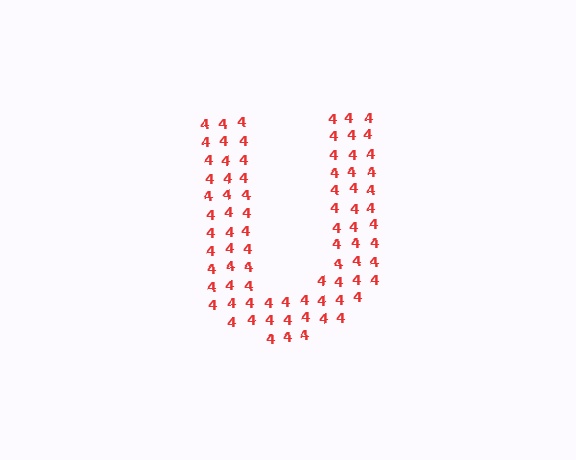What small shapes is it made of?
It is made of small digit 4's.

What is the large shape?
The large shape is the letter U.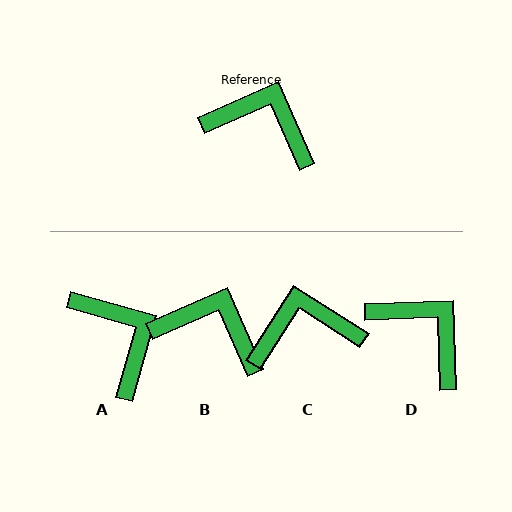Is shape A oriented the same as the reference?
No, it is off by about 39 degrees.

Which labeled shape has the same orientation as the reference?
B.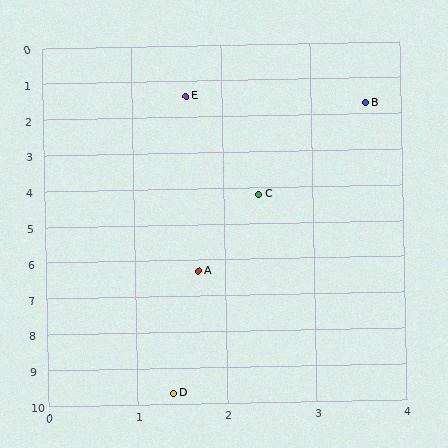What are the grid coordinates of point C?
Point C is at approximately (2.4, 4.2).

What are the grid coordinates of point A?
Point A is at approximately (1.7, 6.3).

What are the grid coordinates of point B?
Point B is at approximately (3.6, 1.7).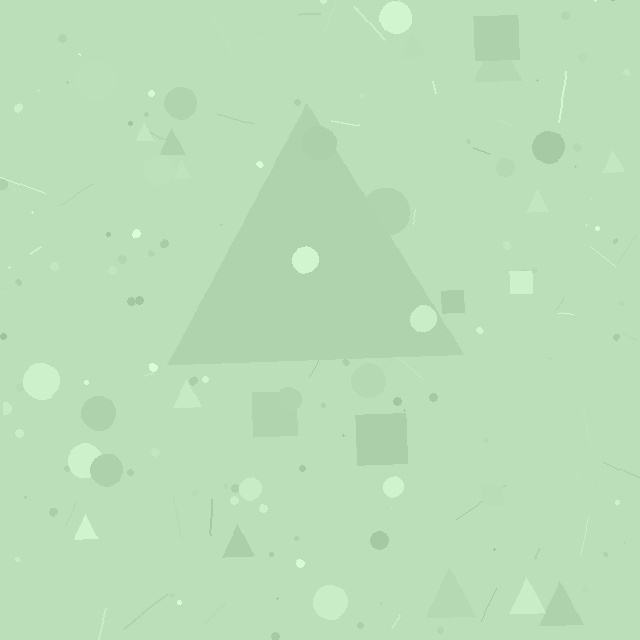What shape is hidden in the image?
A triangle is hidden in the image.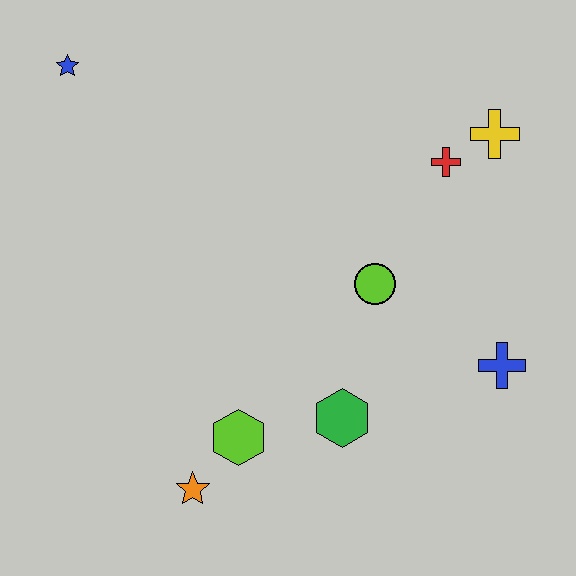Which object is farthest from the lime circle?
The blue star is farthest from the lime circle.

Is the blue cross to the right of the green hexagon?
Yes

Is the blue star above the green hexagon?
Yes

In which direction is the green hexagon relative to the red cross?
The green hexagon is below the red cross.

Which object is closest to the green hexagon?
The lime hexagon is closest to the green hexagon.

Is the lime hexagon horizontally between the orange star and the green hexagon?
Yes